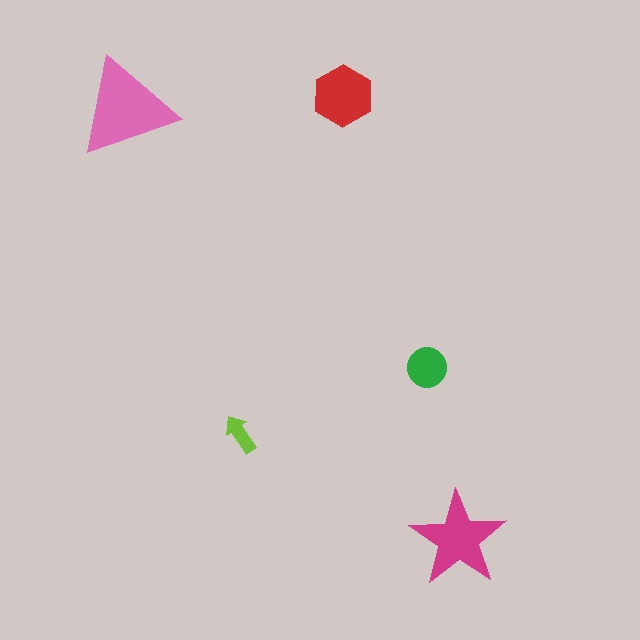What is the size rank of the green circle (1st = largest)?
4th.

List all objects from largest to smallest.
The pink triangle, the magenta star, the red hexagon, the green circle, the lime arrow.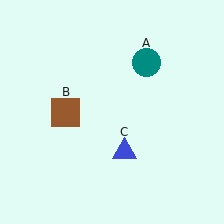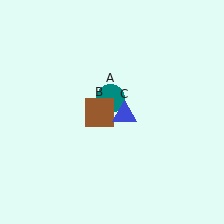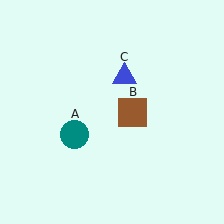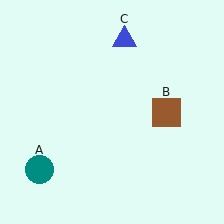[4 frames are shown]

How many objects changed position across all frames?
3 objects changed position: teal circle (object A), brown square (object B), blue triangle (object C).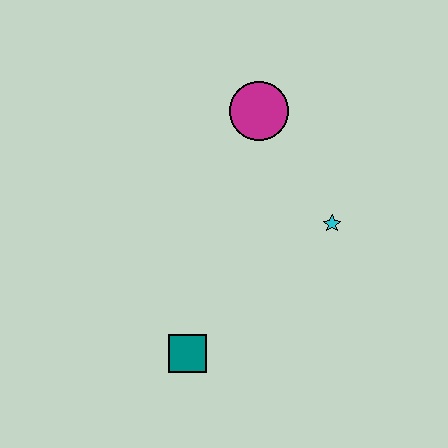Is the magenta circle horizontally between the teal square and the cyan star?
Yes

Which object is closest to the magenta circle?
The cyan star is closest to the magenta circle.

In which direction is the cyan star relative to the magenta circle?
The cyan star is below the magenta circle.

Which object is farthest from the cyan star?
The teal square is farthest from the cyan star.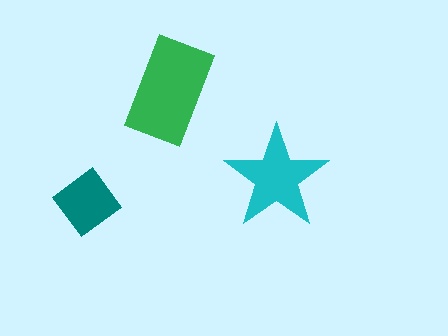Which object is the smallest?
The teal diamond.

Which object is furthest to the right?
The cyan star is rightmost.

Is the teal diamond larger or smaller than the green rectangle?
Smaller.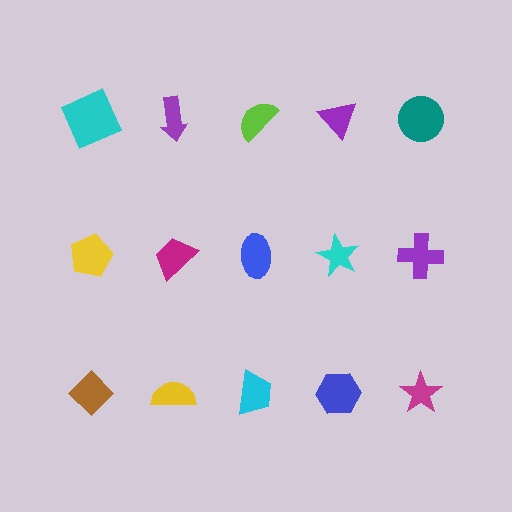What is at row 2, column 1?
A yellow pentagon.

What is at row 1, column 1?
A cyan square.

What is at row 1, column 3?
A lime semicircle.